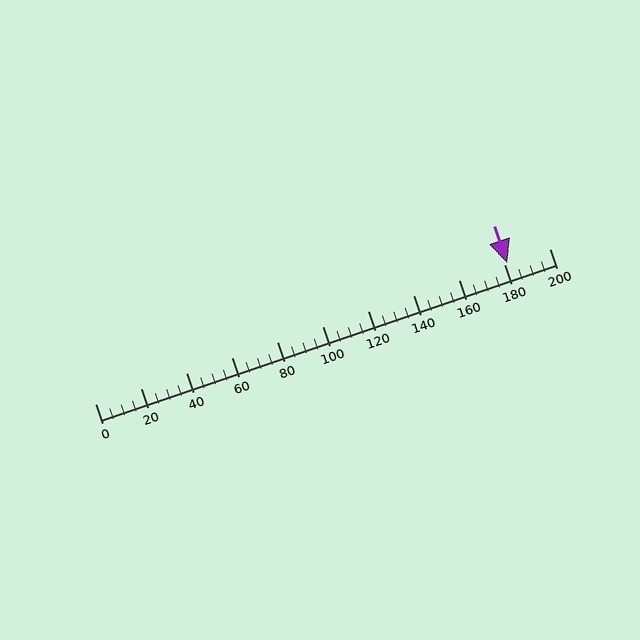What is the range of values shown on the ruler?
The ruler shows values from 0 to 200.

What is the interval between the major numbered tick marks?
The major tick marks are spaced 20 units apart.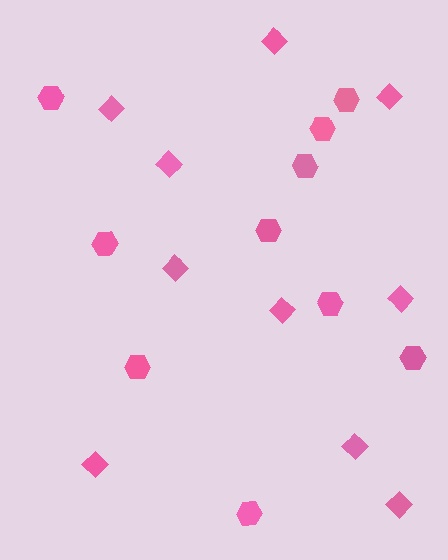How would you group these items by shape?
There are 2 groups: one group of hexagons (10) and one group of diamonds (10).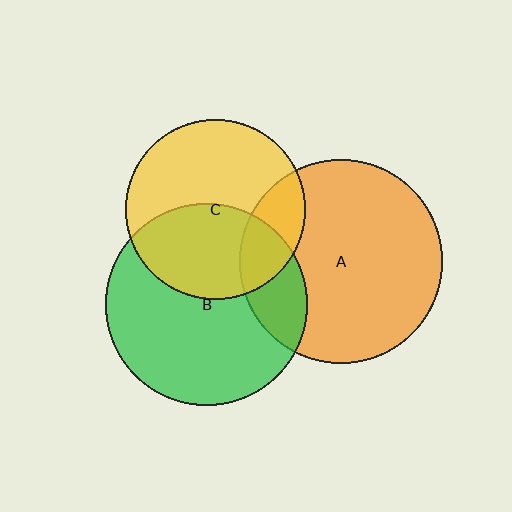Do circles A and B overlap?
Yes.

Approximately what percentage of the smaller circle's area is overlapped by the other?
Approximately 20%.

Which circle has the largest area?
Circle A (orange).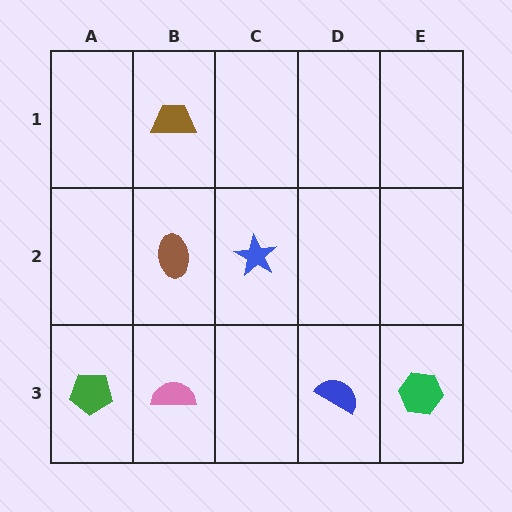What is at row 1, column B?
A brown trapezoid.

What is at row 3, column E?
A green hexagon.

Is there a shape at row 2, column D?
No, that cell is empty.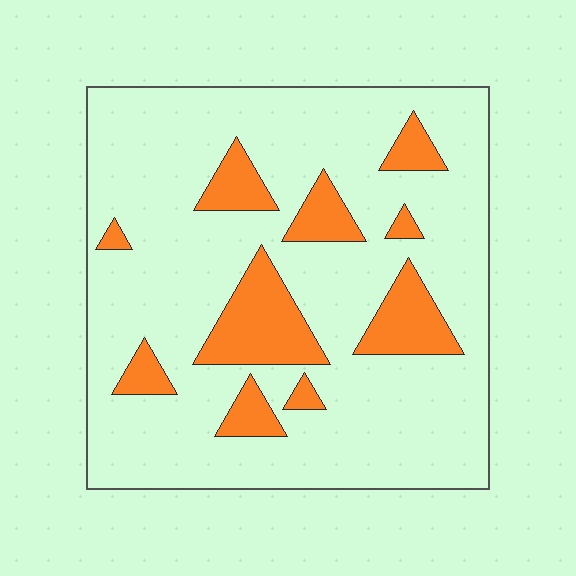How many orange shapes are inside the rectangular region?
10.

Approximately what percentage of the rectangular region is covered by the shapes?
Approximately 20%.